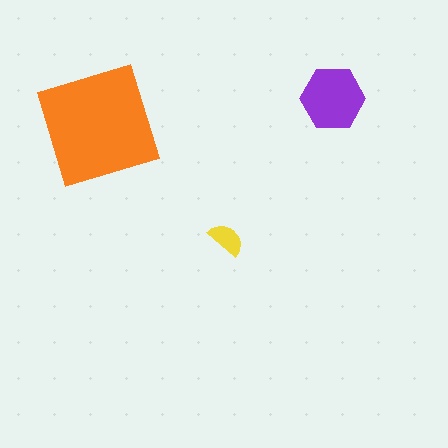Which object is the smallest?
The yellow semicircle.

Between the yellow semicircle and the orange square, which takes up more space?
The orange square.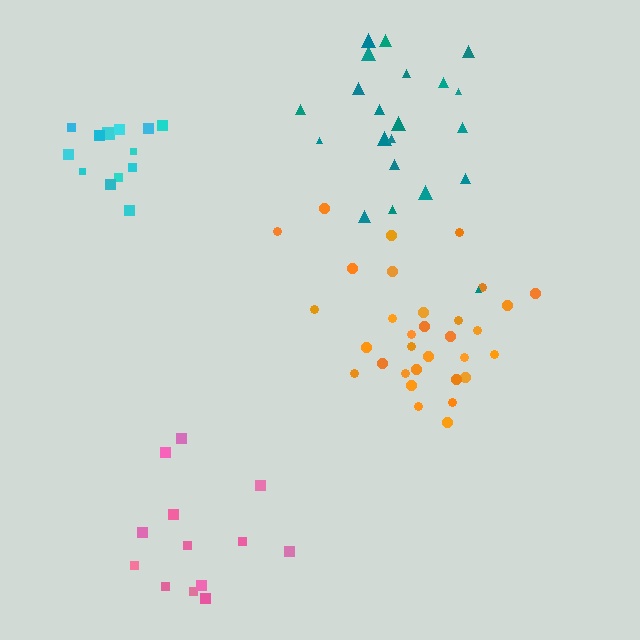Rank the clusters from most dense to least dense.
cyan, pink, orange, teal.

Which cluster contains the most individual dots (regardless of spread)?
Orange (32).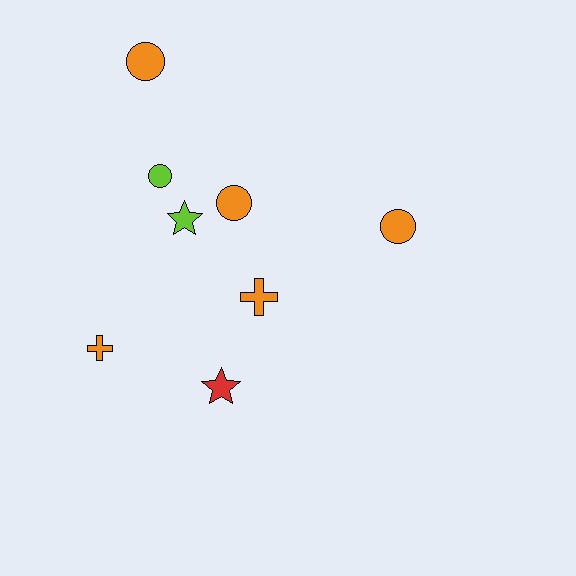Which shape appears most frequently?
Circle, with 4 objects.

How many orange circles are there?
There are 3 orange circles.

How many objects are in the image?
There are 8 objects.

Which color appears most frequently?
Orange, with 5 objects.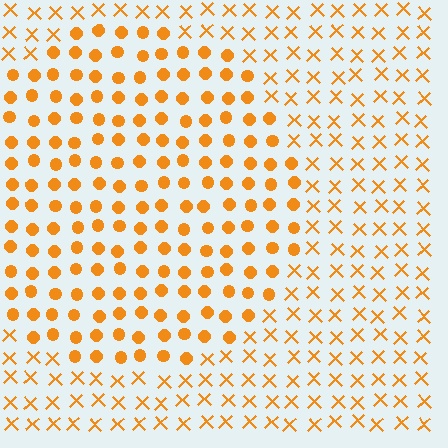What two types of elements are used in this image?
The image uses circles inside the circle region and X marks outside it.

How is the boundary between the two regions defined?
The boundary is defined by a change in element shape: circles inside vs. X marks outside. All elements share the same color and spacing.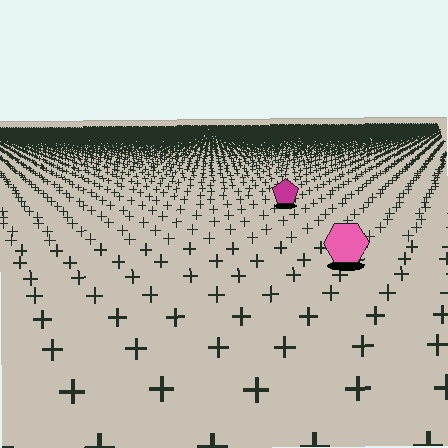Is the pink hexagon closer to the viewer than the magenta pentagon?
Yes. The pink hexagon is closer — you can tell from the texture gradient: the ground texture is coarser near it.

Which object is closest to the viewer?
The pink hexagon is closest. The texture marks near it are larger and more spread out.